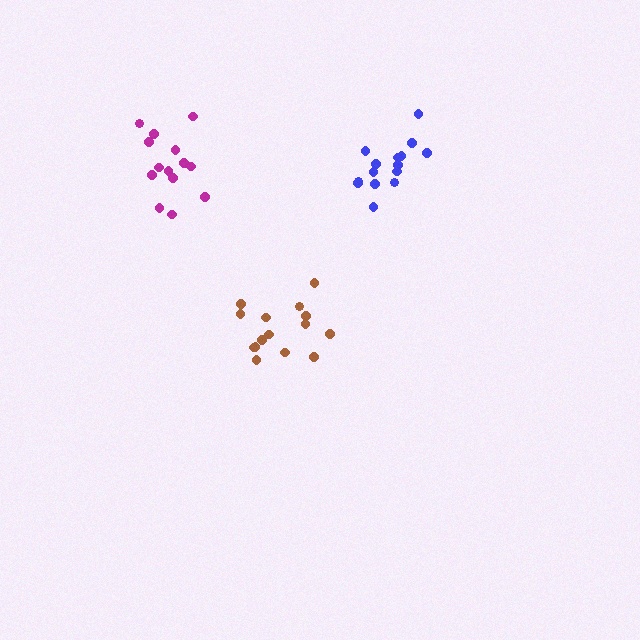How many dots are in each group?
Group 1: 15 dots, Group 2: 15 dots, Group 3: 15 dots (45 total).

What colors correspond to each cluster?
The clusters are colored: brown, blue, magenta.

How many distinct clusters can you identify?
There are 3 distinct clusters.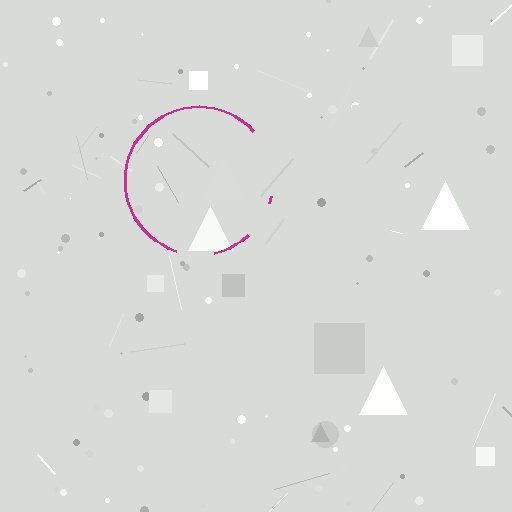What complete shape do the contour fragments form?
The contour fragments form a circle.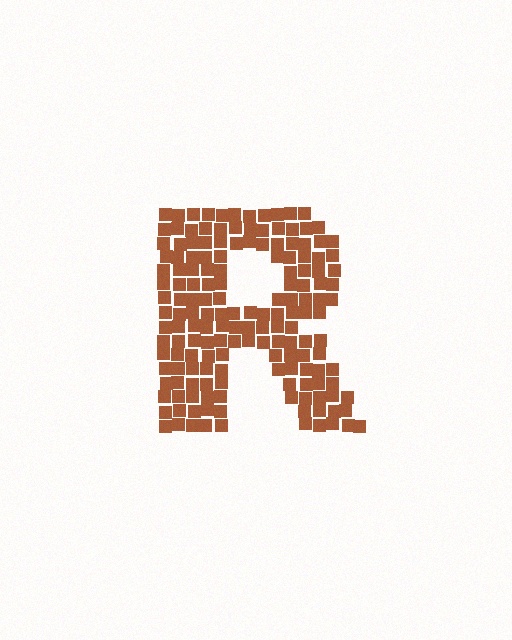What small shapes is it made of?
It is made of small squares.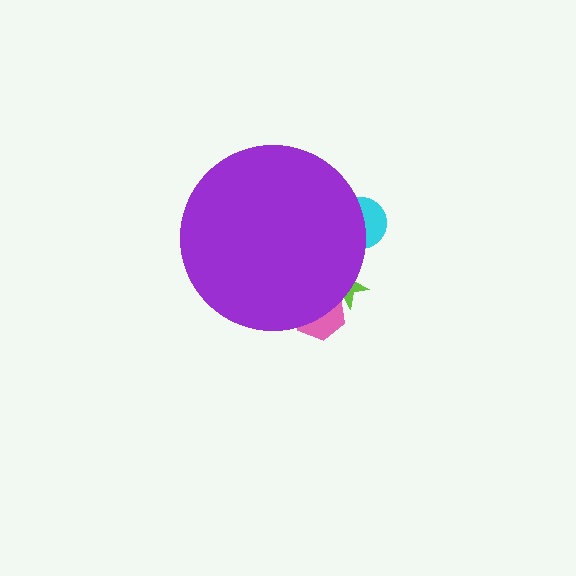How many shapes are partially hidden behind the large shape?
3 shapes are partially hidden.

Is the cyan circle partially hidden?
Yes, the cyan circle is partially hidden behind the purple circle.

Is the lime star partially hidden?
Yes, the lime star is partially hidden behind the purple circle.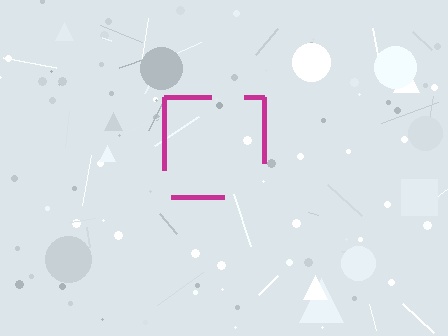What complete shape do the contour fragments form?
The contour fragments form a square.